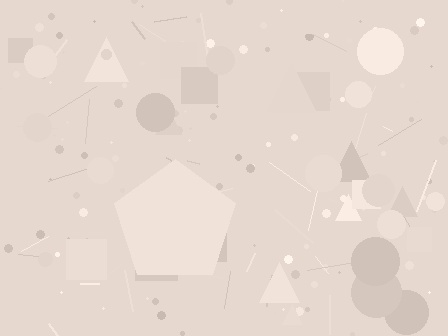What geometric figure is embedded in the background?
A pentagon is embedded in the background.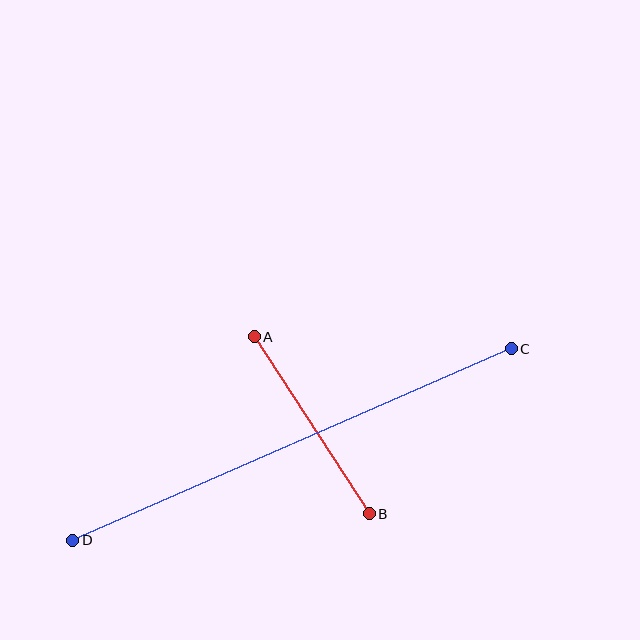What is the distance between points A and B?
The distance is approximately 211 pixels.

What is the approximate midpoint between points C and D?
The midpoint is at approximately (292, 445) pixels.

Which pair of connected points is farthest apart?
Points C and D are farthest apart.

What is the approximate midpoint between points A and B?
The midpoint is at approximately (312, 425) pixels.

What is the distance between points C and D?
The distance is approximately 479 pixels.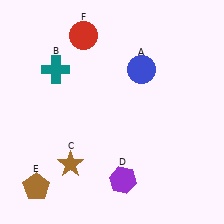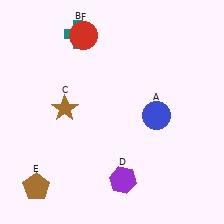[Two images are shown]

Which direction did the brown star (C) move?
The brown star (C) moved up.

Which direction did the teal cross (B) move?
The teal cross (B) moved up.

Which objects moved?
The objects that moved are: the blue circle (A), the teal cross (B), the brown star (C).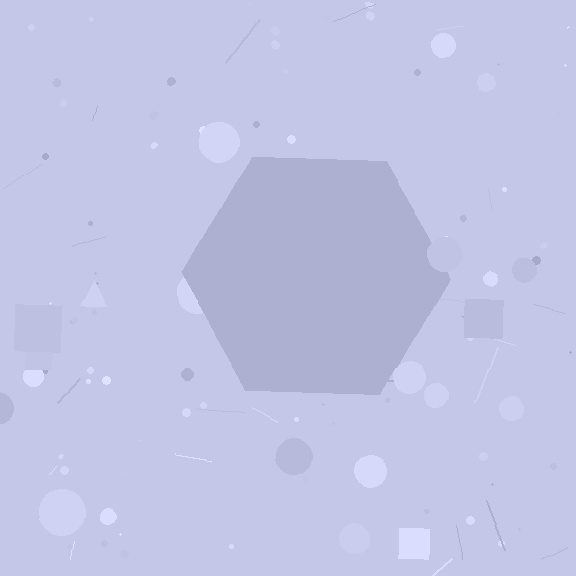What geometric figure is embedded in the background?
A hexagon is embedded in the background.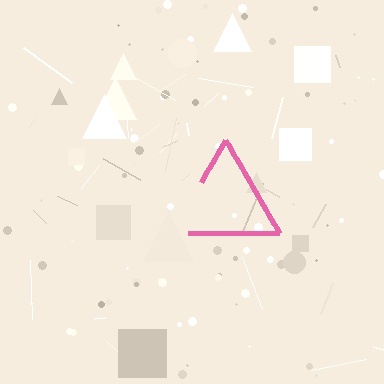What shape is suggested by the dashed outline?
The dashed outline suggests a triangle.